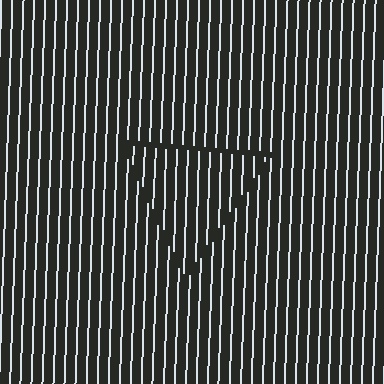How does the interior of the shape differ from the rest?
The interior of the shape contains the same grating, shifted by half a period — the contour is defined by the phase discontinuity where line-ends from the inner and outer gratings abut.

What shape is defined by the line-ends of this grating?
An illusory triangle. The interior of the shape contains the same grating, shifted by half a period — the contour is defined by the phase discontinuity where line-ends from the inner and outer gratings abut.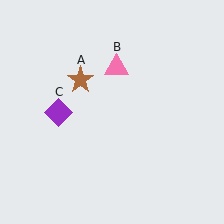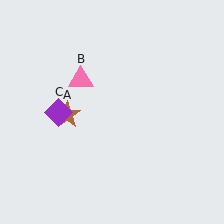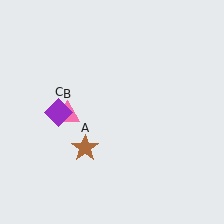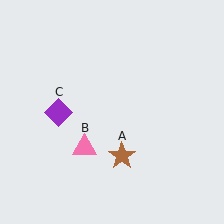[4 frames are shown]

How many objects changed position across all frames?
2 objects changed position: brown star (object A), pink triangle (object B).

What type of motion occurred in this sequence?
The brown star (object A), pink triangle (object B) rotated counterclockwise around the center of the scene.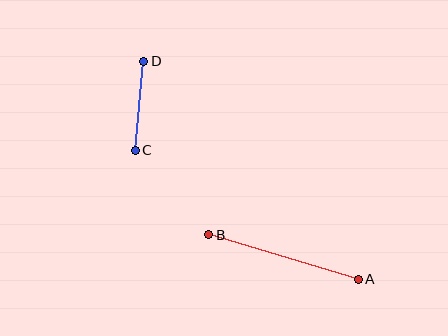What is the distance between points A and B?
The distance is approximately 156 pixels.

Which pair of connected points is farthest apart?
Points A and B are farthest apart.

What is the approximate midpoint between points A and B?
The midpoint is at approximately (284, 257) pixels.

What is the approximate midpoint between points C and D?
The midpoint is at approximately (139, 106) pixels.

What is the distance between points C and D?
The distance is approximately 89 pixels.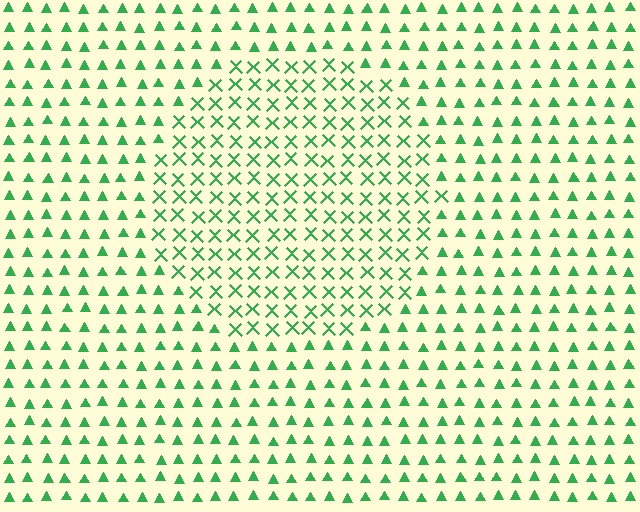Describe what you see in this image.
The image is filled with small green elements arranged in a uniform grid. A circle-shaped region contains X marks, while the surrounding area contains triangles. The boundary is defined purely by the change in element shape.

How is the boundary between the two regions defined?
The boundary is defined by a change in element shape: X marks inside vs. triangles outside. All elements share the same color and spacing.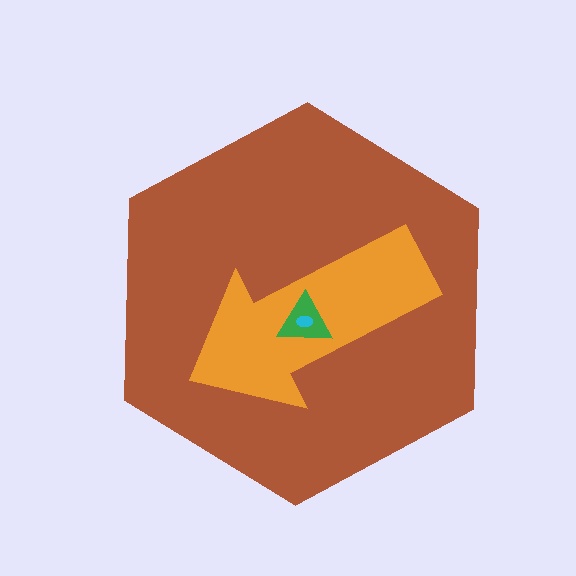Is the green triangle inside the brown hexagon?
Yes.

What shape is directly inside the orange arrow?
The green triangle.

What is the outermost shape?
The brown hexagon.